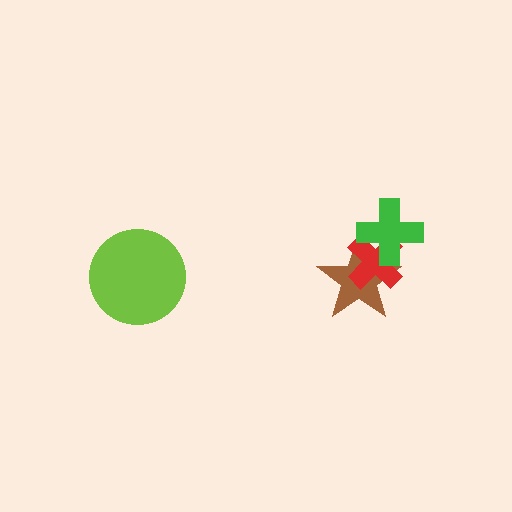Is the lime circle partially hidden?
No, no other shape covers it.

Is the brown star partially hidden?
Yes, it is partially covered by another shape.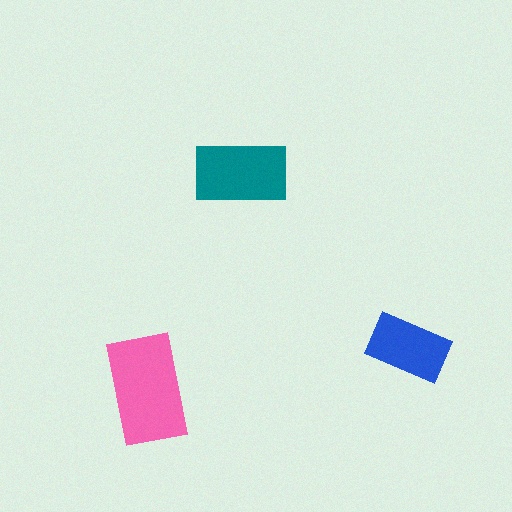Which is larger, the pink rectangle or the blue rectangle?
The pink one.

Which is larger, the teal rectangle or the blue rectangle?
The teal one.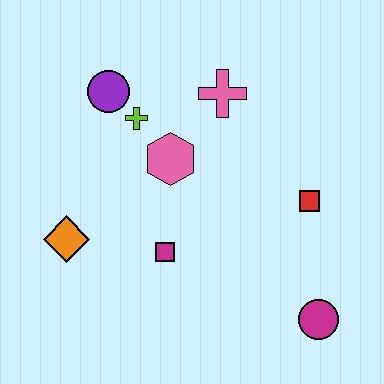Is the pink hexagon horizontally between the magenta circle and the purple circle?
Yes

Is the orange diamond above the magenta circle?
Yes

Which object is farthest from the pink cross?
The magenta circle is farthest from the pink cross.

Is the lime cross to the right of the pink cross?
No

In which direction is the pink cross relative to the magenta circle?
The pink cross is above the magenta circle.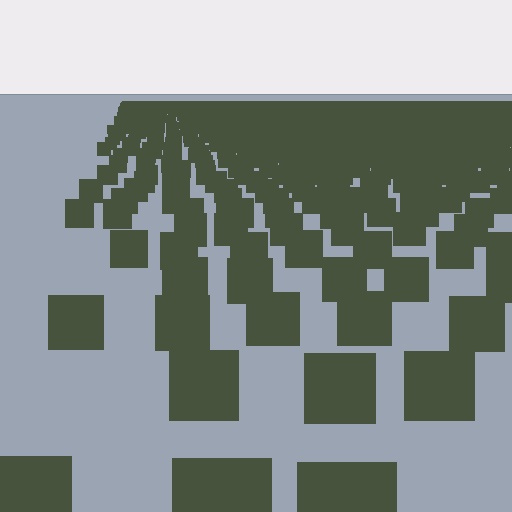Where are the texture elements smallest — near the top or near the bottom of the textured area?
Near the top.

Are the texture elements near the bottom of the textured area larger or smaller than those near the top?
Larger. Near the bottom, elements are closer to the viewer and appear at a bigger on-screen size.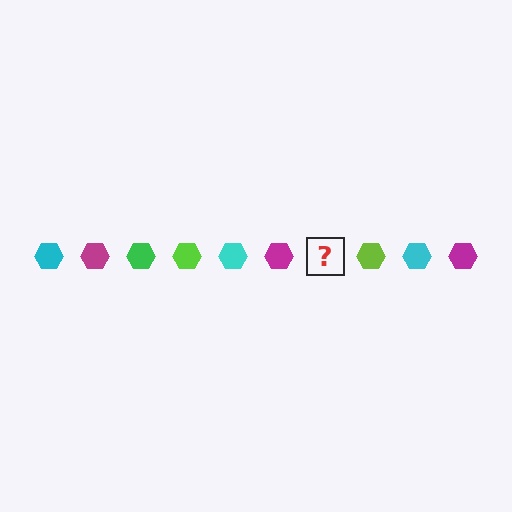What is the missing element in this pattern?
The missing element is a green hexagon.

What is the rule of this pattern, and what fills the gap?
The rule is that the pattern cycles through cyan, magenta, green, lime hexagons. The gap should be filled with a green hexagon.